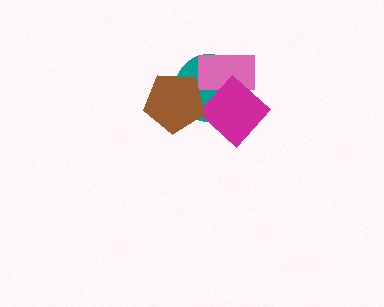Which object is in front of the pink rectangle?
The magenta diamond is in front of the pink rectangle.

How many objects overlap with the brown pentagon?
1 object overlaps with the brown pentagon.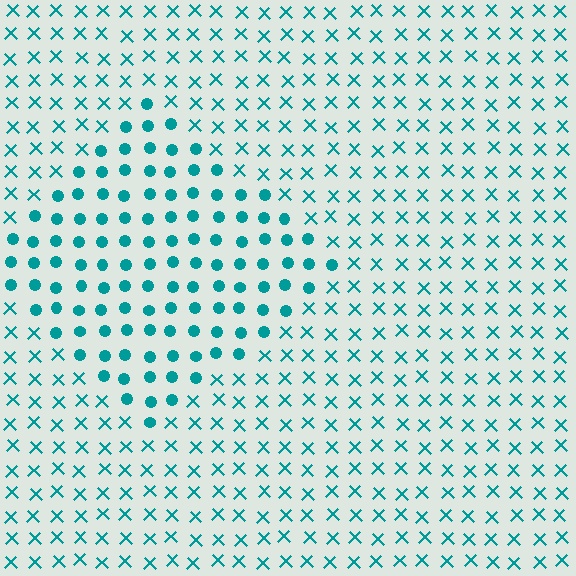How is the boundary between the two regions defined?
The boundary is defined by a change in element shape: circles inside vs. X marks outside. All elements share the same color and spacing.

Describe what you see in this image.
The image is filled with small teal elements arranged in a uniform grid. A diamond-shaped region contains circles, while the surrounding area contains X marks. The boundary is defined purely by the change in element shape.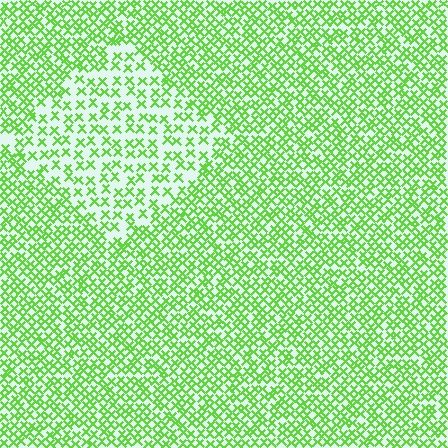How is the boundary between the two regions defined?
The boundary is defined by a change in element density (approximately 1.9x ratio). All elements are the same color, size, and shape.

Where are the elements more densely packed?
The elements are more densely packed outside the diamond boundary.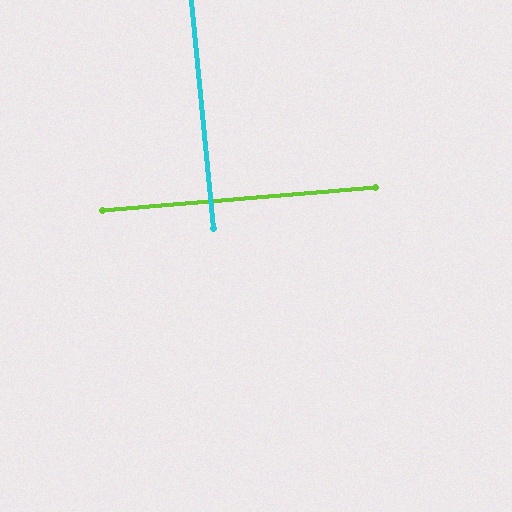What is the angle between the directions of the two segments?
Approximately 89 degrees.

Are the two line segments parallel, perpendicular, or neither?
Perpendicular — they meet at approximately 89°.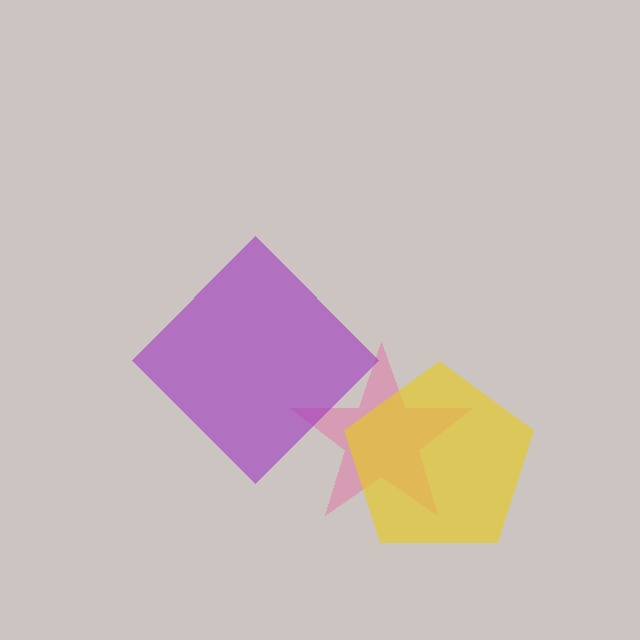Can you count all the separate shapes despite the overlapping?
Yes, there are 3 separate shapes.